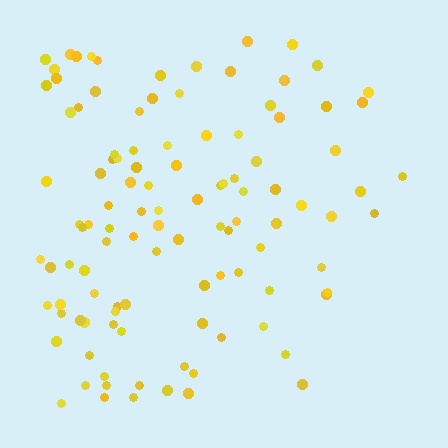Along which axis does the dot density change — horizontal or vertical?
Horizontal.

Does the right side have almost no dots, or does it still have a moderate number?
Still a moderate number, just noticeably fewer than the left.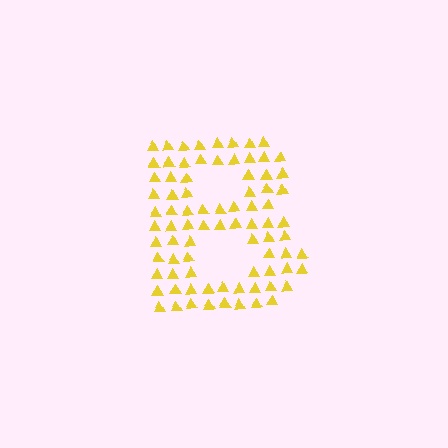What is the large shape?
The large shape is the letter B.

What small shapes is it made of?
It is made of small triangles.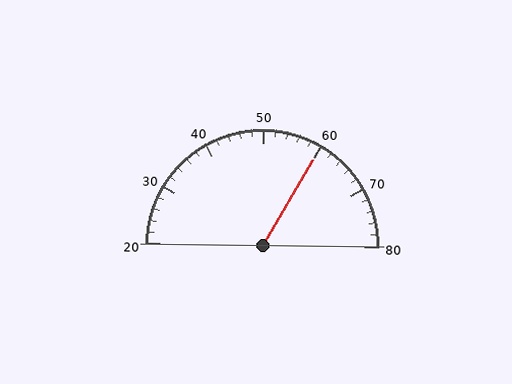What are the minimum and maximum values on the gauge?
The gauge ranges from 20 to 80.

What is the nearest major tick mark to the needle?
The nearest major tick mark is 60.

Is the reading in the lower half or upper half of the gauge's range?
The reading is in the upper half of the range (20 to 80).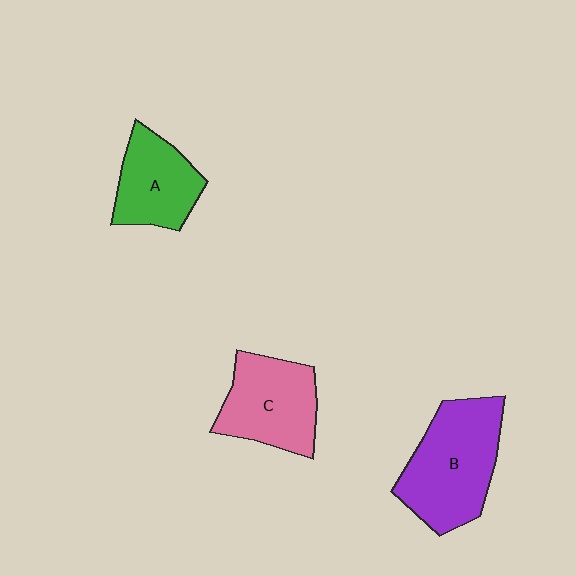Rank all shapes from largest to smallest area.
From largest to smallest: B (purple), C (pink), A (green).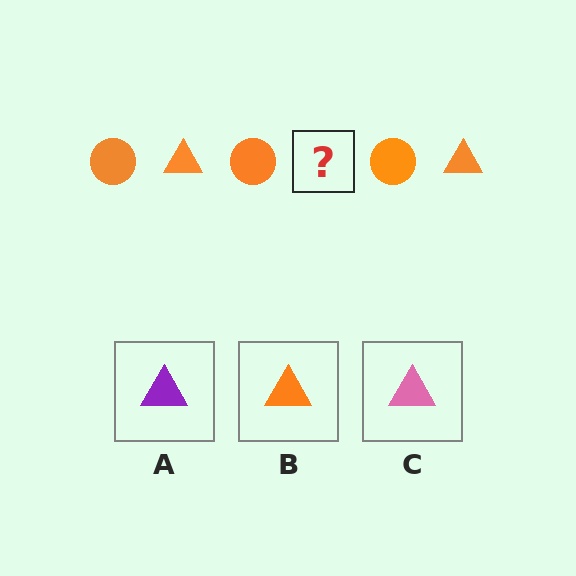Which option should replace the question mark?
Option B.